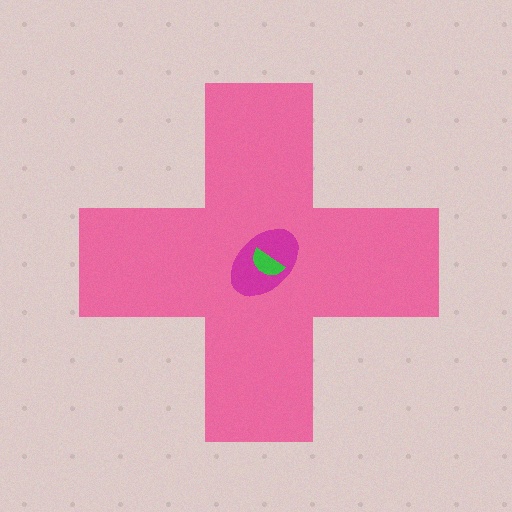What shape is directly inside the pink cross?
The magenta ellipse.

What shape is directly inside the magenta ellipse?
The green semicircle.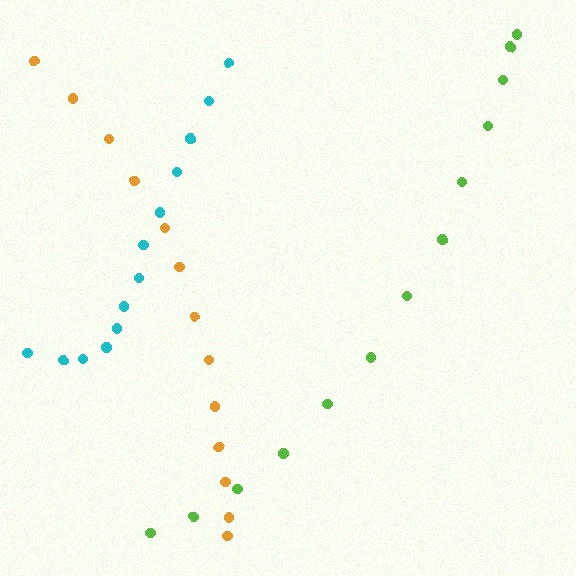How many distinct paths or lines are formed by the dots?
There are 3 distinct paths.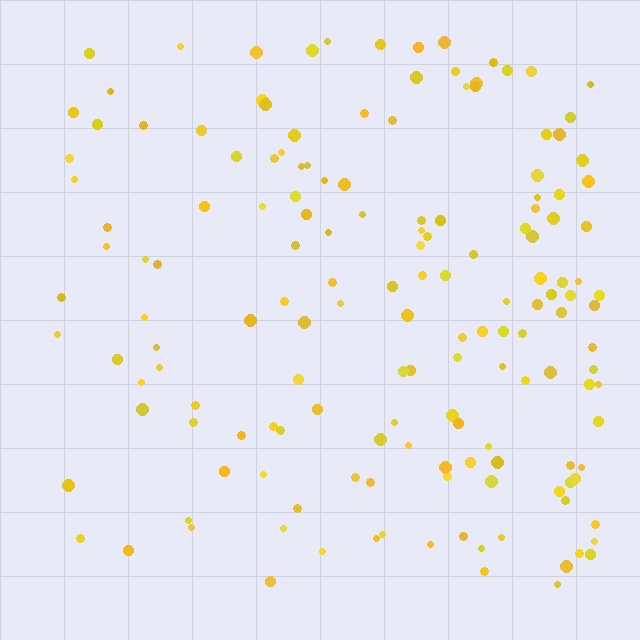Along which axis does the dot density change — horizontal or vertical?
Horizontal.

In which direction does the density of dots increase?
From left to right, with the right side densest.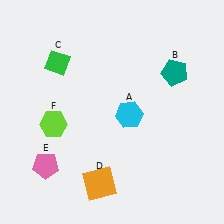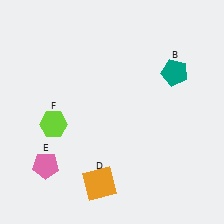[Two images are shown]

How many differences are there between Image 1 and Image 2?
There are 2 differences between the two images.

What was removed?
The cyan hexagon (A), the green diamond (C) were removed in Image 2.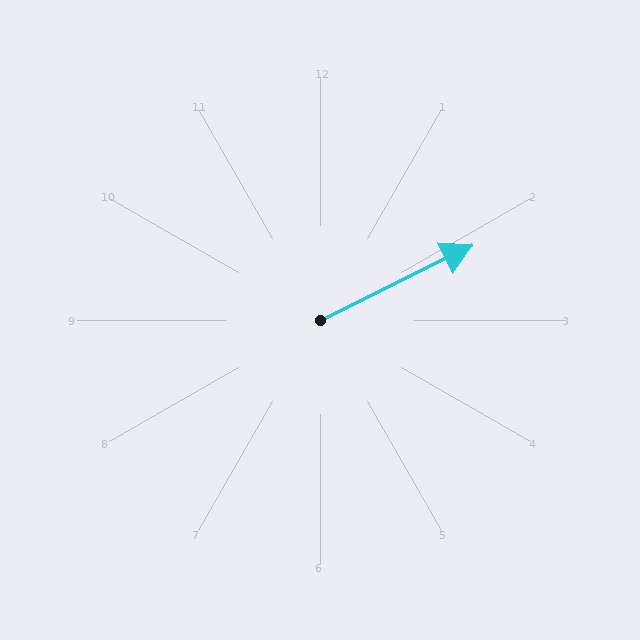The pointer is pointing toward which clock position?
Roughly 2 o'clock.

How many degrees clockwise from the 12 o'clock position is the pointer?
Approximately 64 degrees.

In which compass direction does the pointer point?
Northeast.